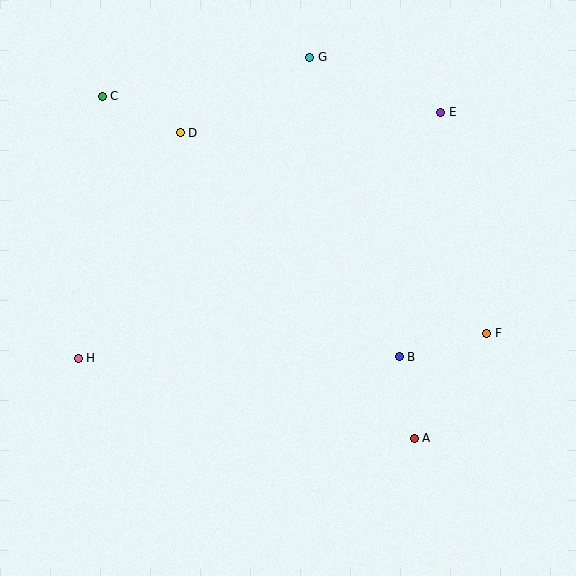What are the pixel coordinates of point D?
Point D is at (180, 133).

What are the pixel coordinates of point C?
Point C is at (102, 96).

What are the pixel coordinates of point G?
Point G is at (310, 57).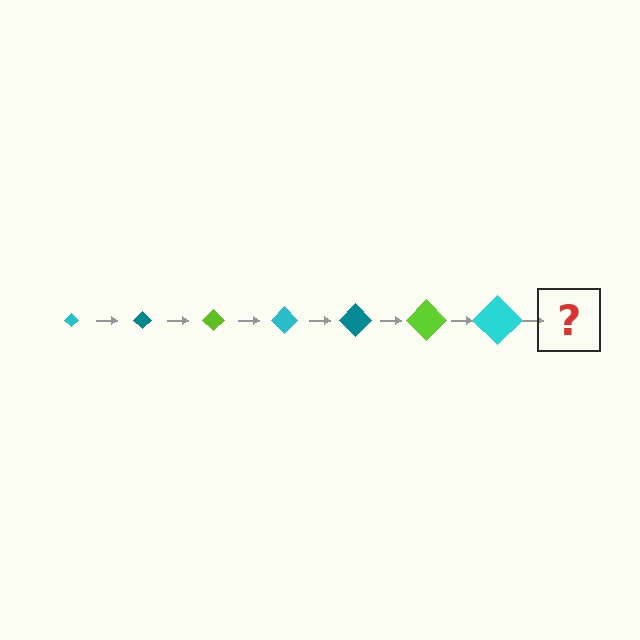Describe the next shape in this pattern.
It should be a teal diamond, larger than the previous one.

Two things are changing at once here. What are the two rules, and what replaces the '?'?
The two rules are that the diamond grows larger each step and the color cycles through cyan, teal, and lime. The '?' should be a teal diamond, larger than the previous one.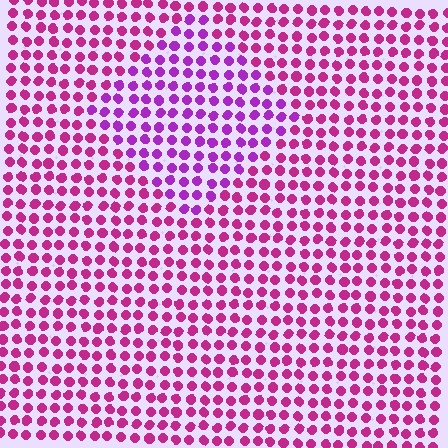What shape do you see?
I see a diamond.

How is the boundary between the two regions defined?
The boundary is defined purely by a slight shift in hue (about 32 degrees). Spacing, size, and orientation are identical on both sides.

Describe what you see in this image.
The image is filled with small magenta elements in a uniform arrangement. A diamond-shaped region is visible where the elements are tinted to a slightly different hue, forming a subtle color boundary.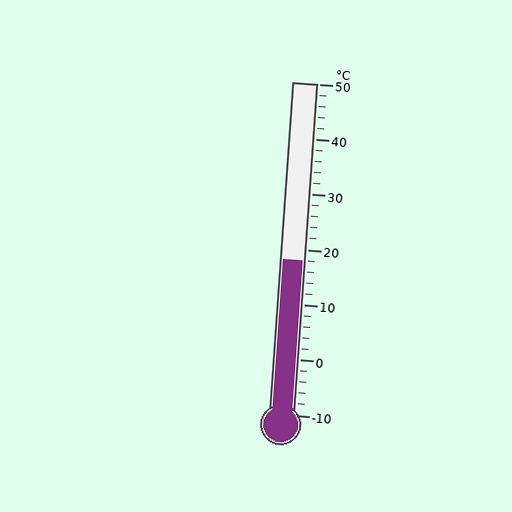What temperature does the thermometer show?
The thermometer shows approximately 18°C.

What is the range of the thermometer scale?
The thermometer scale ranges from -10°C to 50°C.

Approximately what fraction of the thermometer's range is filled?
The thermometer is filled to approximately 45% of its range.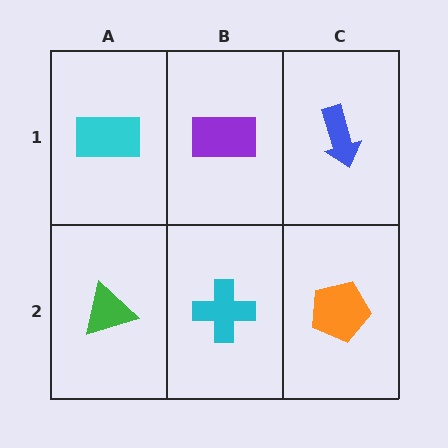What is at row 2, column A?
A green triangle.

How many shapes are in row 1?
3 shapes.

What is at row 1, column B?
A purple rectangle.